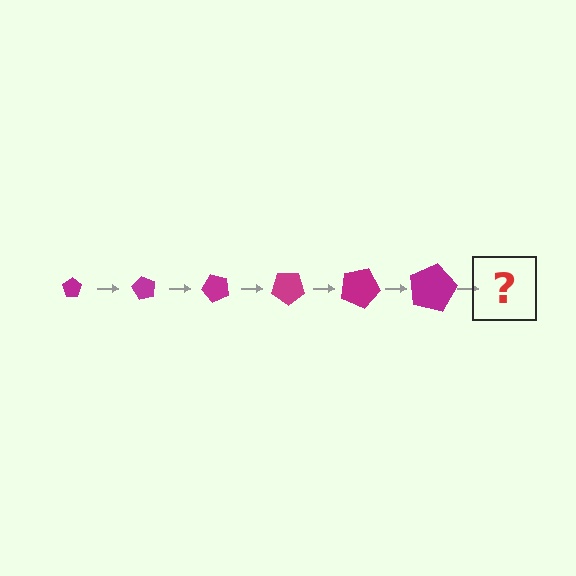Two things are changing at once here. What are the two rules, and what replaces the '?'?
The two rules are that the pentagon grows larger each step and it rotates 60 degrees each step. The '?' should be a pentagon, larger than the previous one and rotated 360 degrees from the start.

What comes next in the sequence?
The next element should be a pentagon, larger than the previous one and rotated 360 degrees from the start.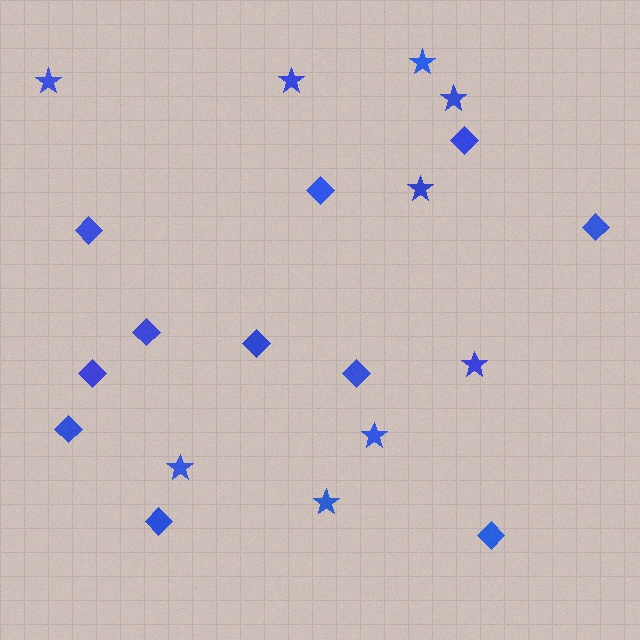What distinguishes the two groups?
There are 2 groups: one group of diamonds (11) and one group of stars (9).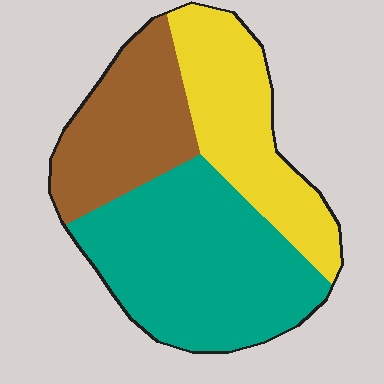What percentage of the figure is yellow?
Yellow takes up about one quarter (1/4) of the figure.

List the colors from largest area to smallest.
From largest to smallest: teal, yellow, brown.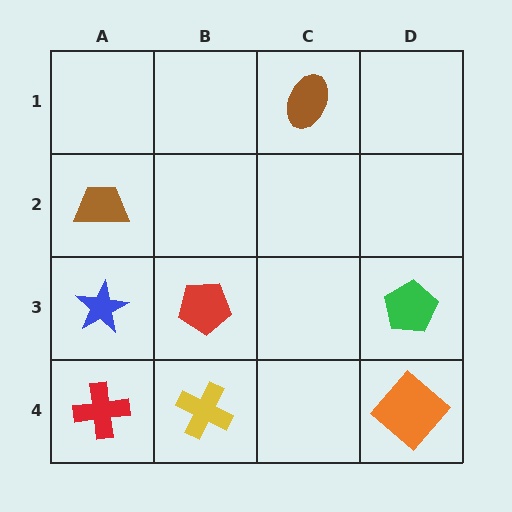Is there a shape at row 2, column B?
No, that cell is empty.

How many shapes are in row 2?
1 shape.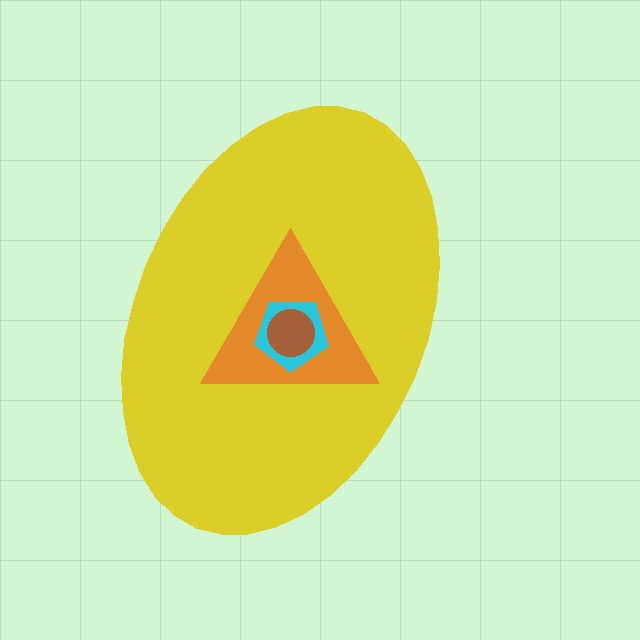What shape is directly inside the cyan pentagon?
The brown circle.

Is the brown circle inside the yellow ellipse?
Yes.